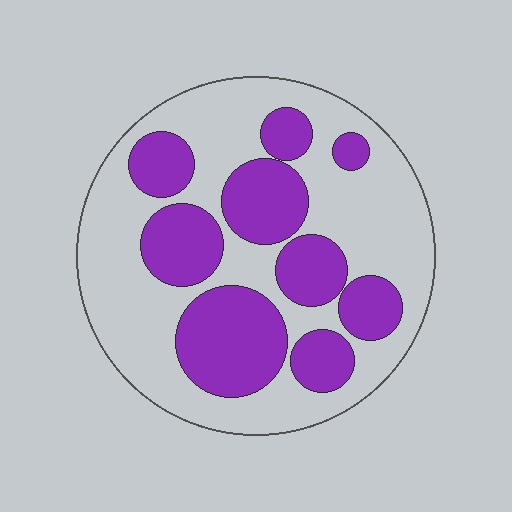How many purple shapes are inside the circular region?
9.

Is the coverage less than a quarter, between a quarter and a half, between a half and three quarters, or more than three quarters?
Between a quarter and a half.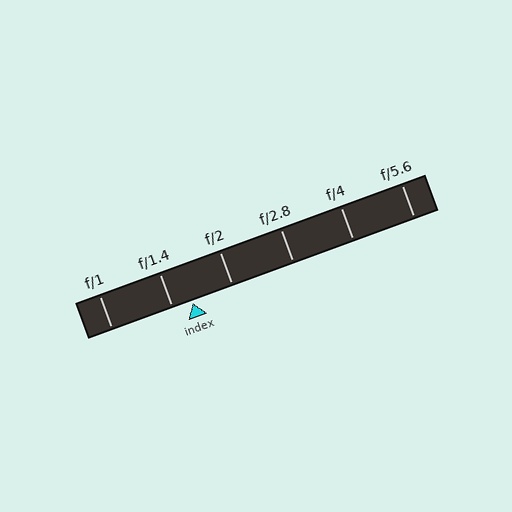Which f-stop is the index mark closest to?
The index mark is closest to f/1.4.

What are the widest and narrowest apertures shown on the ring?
The widest aperture shown is f/1 and the narrowest is f/5.6.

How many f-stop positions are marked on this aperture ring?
There are 6 f-stop positions marked.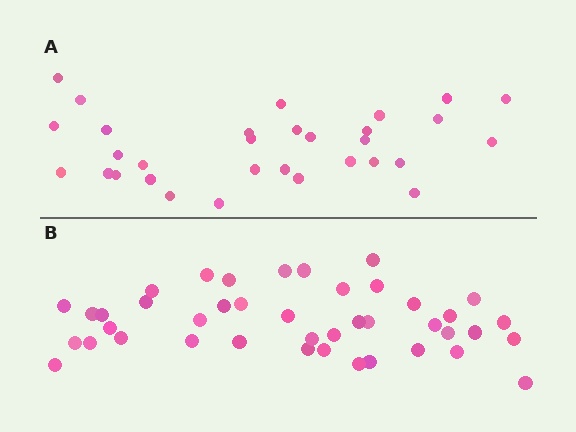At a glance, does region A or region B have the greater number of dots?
Region B (the bottom region) has more dots.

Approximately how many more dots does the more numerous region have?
Region B has roughly 12 or so more dots than region A.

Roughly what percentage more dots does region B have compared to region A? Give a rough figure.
About 35% more.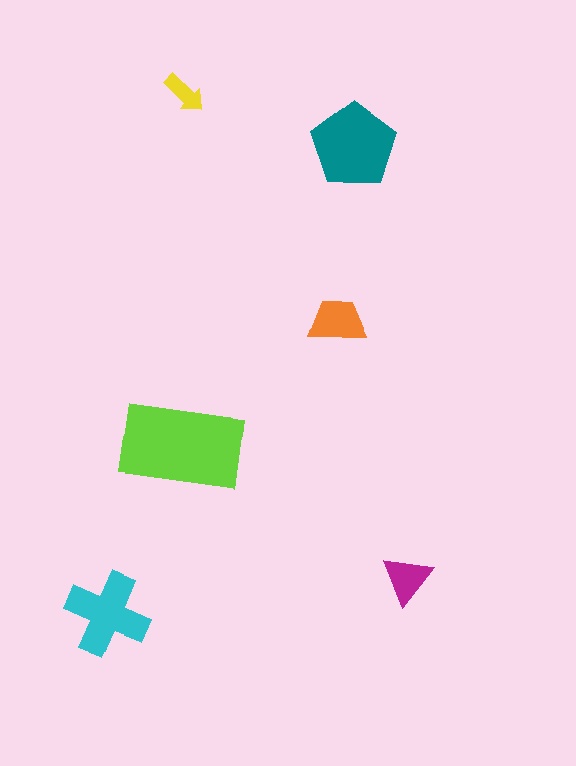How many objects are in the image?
There are 6 objects in the image.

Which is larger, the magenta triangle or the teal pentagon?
The teal pentagon.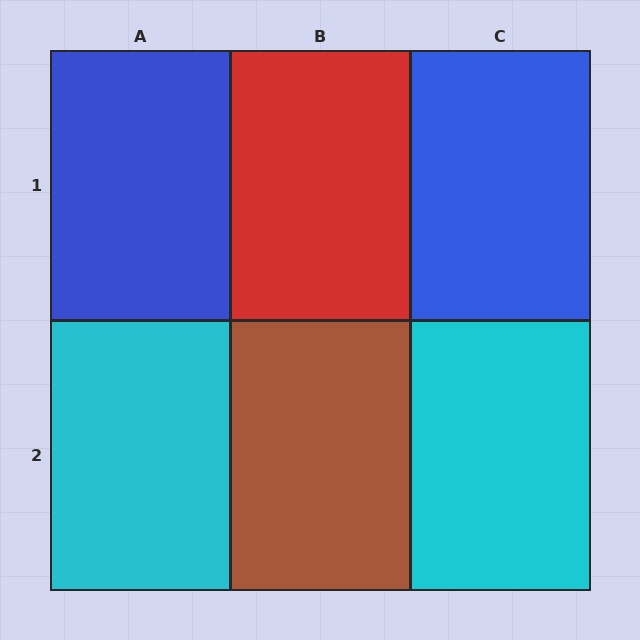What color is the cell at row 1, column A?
Blue.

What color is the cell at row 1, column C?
Blue.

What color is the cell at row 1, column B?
Red.